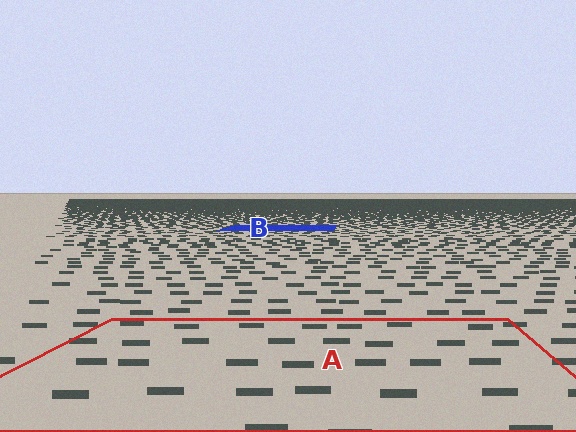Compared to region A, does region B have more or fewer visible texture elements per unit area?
Region B has more texture elements per unit area — they are packed more densely because it is farther away.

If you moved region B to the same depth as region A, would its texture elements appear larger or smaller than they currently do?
They would appear larger. At a closer depth, the same texture elements are projected at a bigger on-screen size.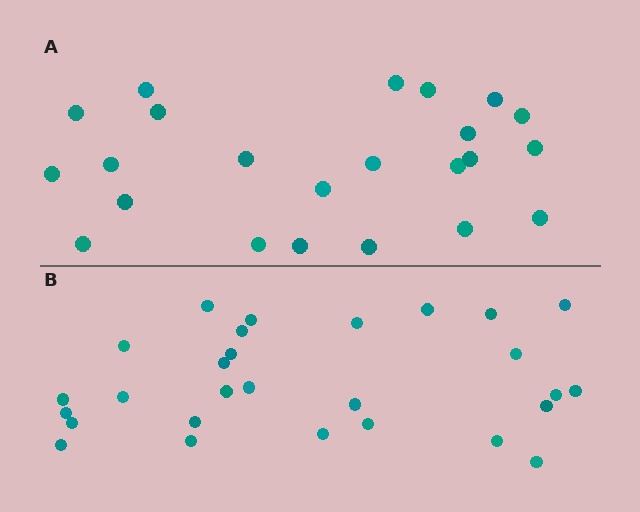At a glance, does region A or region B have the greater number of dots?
Region B (the bottom region) has more dots.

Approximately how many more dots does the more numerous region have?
Region B has about 5 more dots than region A.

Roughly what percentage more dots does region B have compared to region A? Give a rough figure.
About 20% more.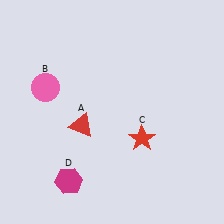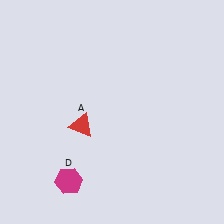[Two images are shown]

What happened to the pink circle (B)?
The pink circle (B) was removed in Image 2. It was in the top-left area of Image 1.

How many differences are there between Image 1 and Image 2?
There are 2 differences between the two images.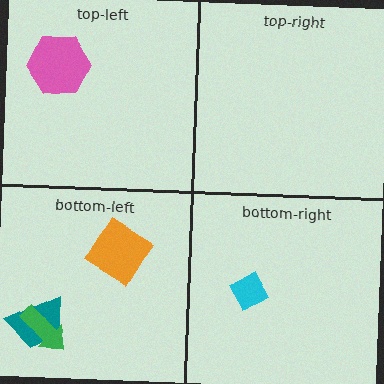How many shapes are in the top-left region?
1.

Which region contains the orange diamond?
The bottom-left region.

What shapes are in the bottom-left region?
The teal trapezoid, the green arrow, the orange diamond.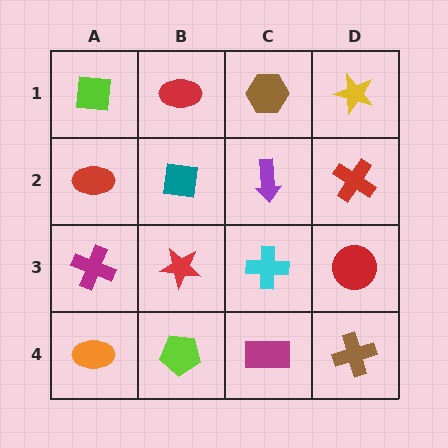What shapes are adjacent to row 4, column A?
A magenta cross (row 3, column A), a lime pentagon (row 4, column B).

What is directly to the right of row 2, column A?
A teal square.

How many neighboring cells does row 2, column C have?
4.